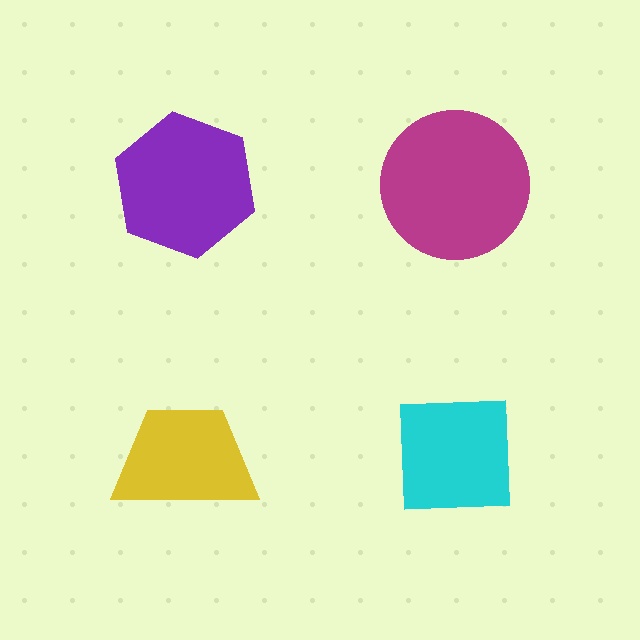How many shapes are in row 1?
2 shapes.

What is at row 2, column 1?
A yellow trapezoid.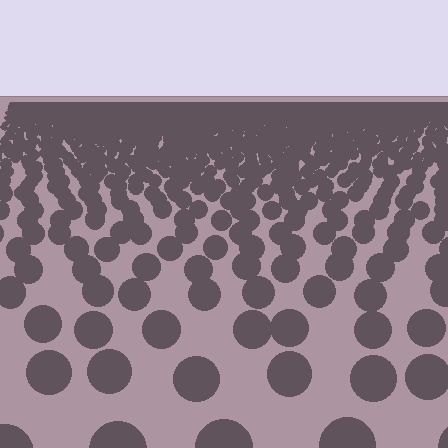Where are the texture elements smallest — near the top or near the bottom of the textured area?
Near the top.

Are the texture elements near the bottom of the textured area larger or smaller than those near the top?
Larger. Near the bottom, elements are closer to the viewer and appear at a bigger on-screen size.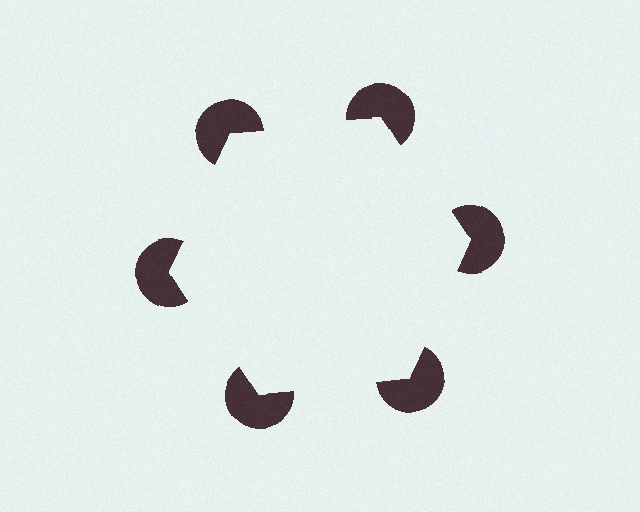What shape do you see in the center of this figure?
An illusory hexagon — its edges are inferred from the aligned wedge cuts in the pac-man discs, not physically drawn.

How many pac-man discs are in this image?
There are 6 — one at each vertex of the illusory hexagon.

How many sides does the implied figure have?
6 sides.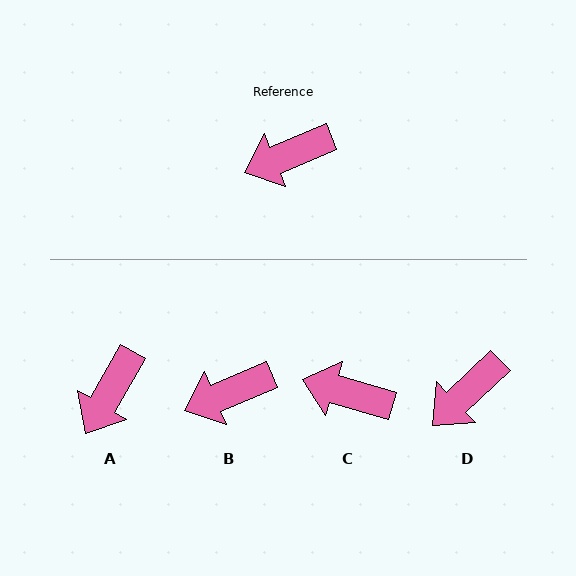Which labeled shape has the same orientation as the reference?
B.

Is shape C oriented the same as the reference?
No, it is off by about 39 degrees.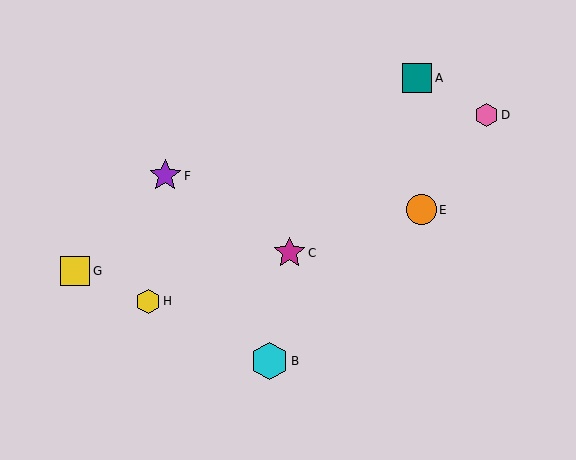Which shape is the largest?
The cyan hexagon (labeled B) is the largest.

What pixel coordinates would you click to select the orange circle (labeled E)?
Click at (421, 210) to select the orange circle E.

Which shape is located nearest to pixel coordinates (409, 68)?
The teal square (labeled A) at (417, 78) is nearest to that location.